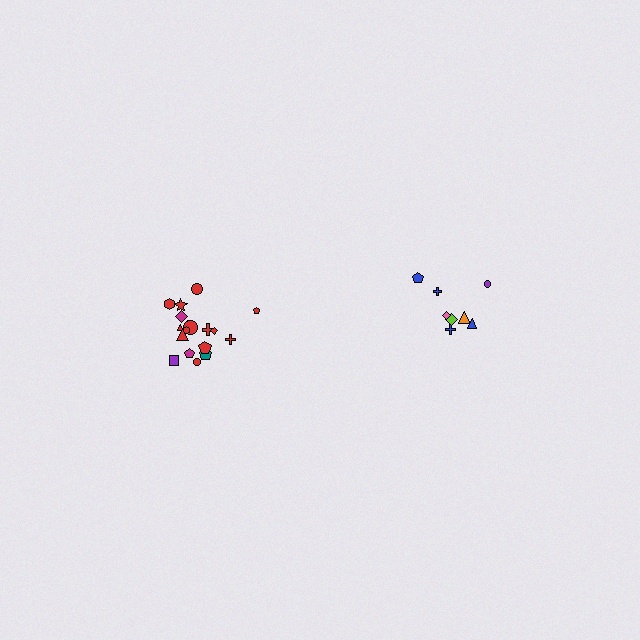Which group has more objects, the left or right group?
The left group.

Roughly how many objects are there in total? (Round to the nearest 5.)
Roughly 25 objects in total.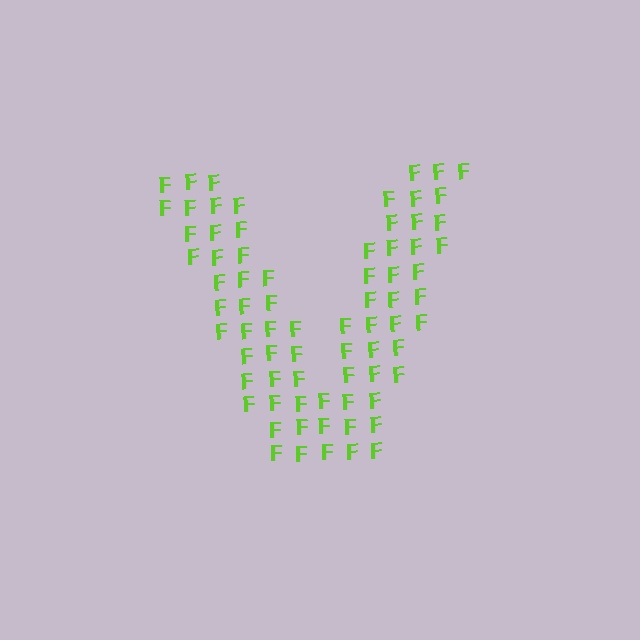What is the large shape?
The large shape is the letter V.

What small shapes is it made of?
It is made of small letter F's.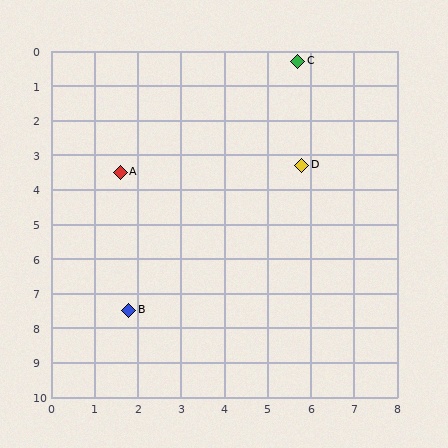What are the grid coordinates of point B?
Point B is at approximately (1.8, 7.5).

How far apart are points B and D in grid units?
Points B and D are about 5.8 grid units apart.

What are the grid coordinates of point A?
Point A is at approximately (1.6, 3.5).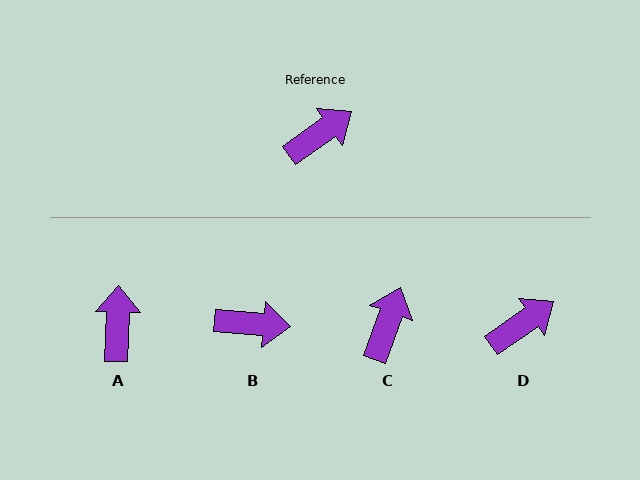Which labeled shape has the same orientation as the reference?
D.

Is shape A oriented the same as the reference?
No, it is off by about 53 degrees.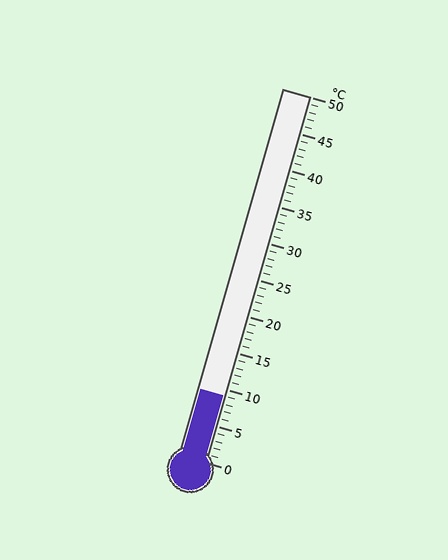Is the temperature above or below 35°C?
The temperature is below 35°C.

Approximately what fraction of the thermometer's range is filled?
The thermometer is filled to approximately 20% of its range.